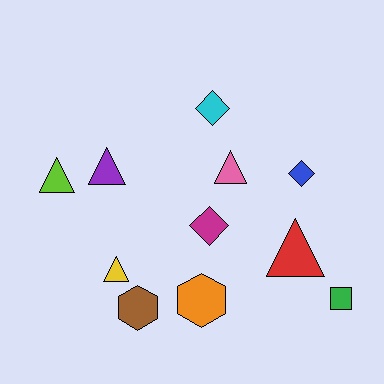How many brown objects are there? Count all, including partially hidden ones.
There is 1 brown object.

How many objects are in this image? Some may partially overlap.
There are 11 objects.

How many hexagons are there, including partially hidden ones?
There are 2 hexagons.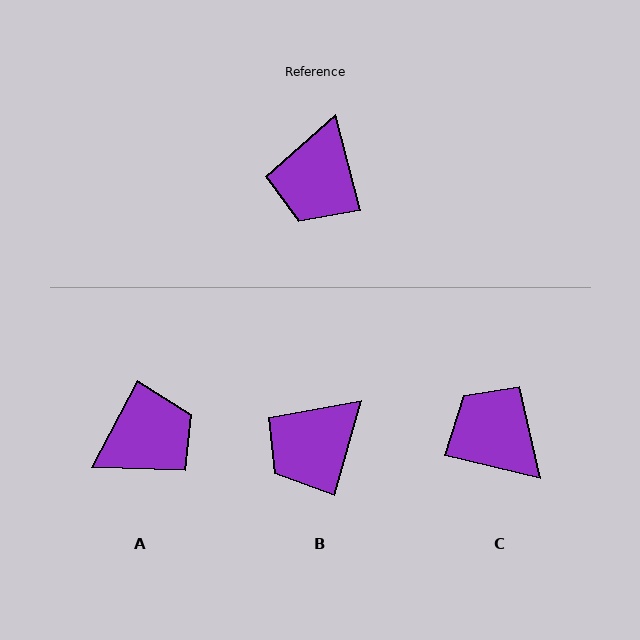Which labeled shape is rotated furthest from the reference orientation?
A, about 137 degrees away.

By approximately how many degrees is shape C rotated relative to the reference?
Approximately 118 degrees clockwise.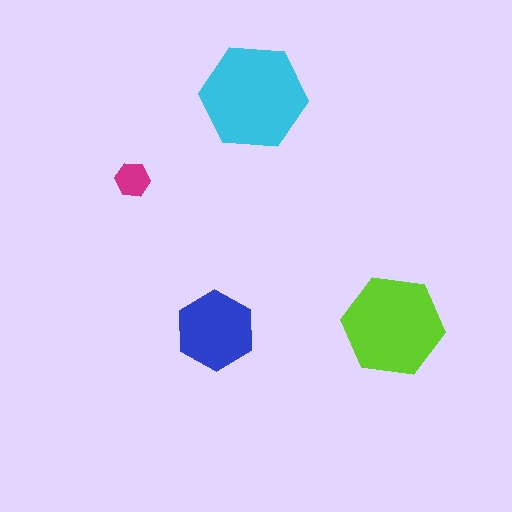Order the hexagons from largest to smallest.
the cyan one, the lime one, the blue one, the magenta one.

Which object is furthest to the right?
The lime hexagon is rightmost.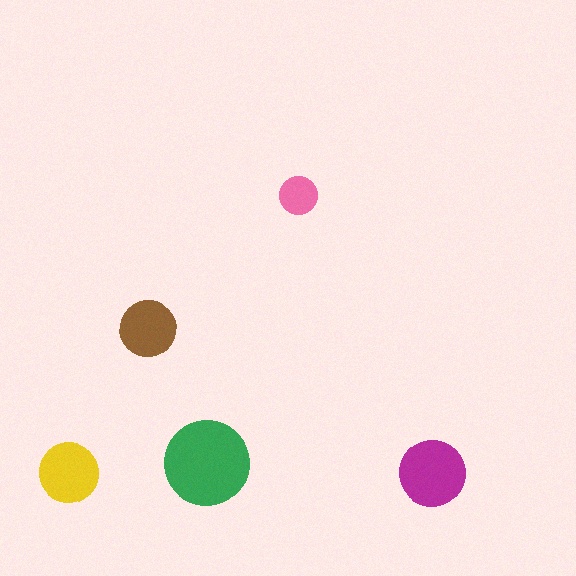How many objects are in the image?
There are 5 objects in the image.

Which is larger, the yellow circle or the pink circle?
The yellow one.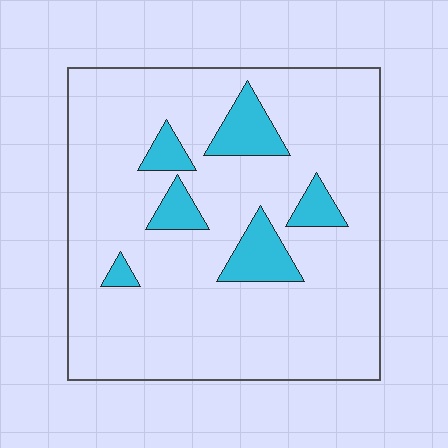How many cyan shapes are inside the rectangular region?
6.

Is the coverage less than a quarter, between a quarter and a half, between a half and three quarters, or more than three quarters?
Less than a quarter.